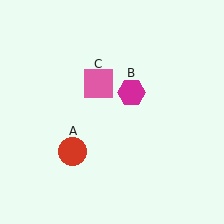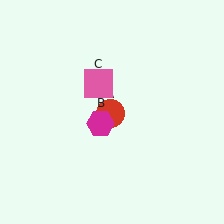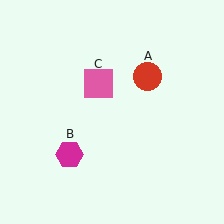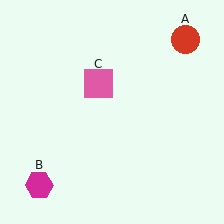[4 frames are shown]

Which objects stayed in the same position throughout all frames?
Pink square (object C) remained stationary.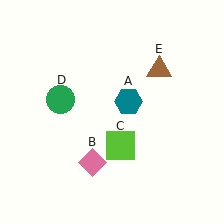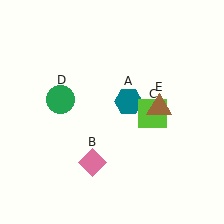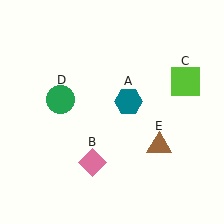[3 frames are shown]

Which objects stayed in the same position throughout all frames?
Teal hexagon (object A) and pink diamond (object B) and green circle (object D) remained stationary.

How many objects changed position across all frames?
2 objects changed position: lime square (object C), brown triangle (object E).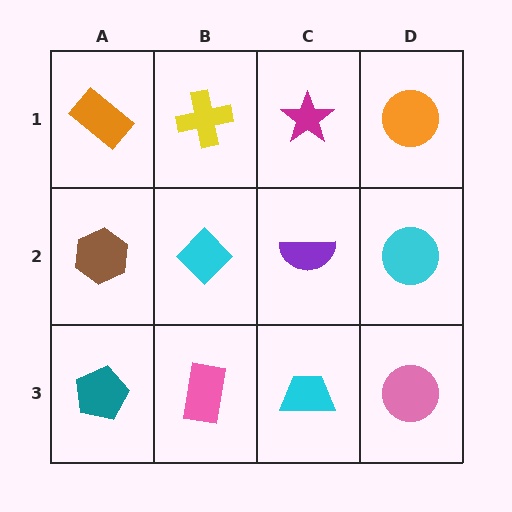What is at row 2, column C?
A purple semicircle.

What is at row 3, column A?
A teal pentagon.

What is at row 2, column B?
A cyan diamond.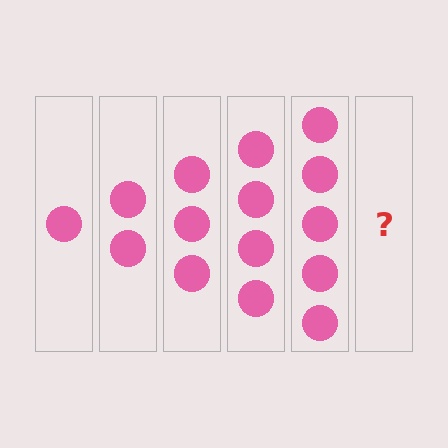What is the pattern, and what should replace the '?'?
The pattern is that each step adds one more circle. The '?' should be 6 circles.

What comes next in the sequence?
The next element should be 6 circles.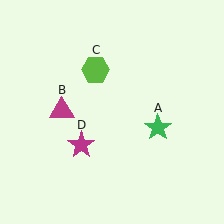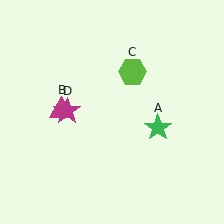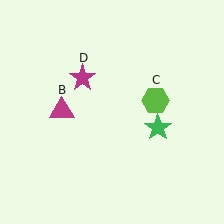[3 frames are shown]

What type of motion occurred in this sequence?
The lime hexagon (object C), magenta star (object D) rotated clockwise around the center of the scene.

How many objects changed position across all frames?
2 objects changed position: lime hexagon (object C), magenta star (object D).